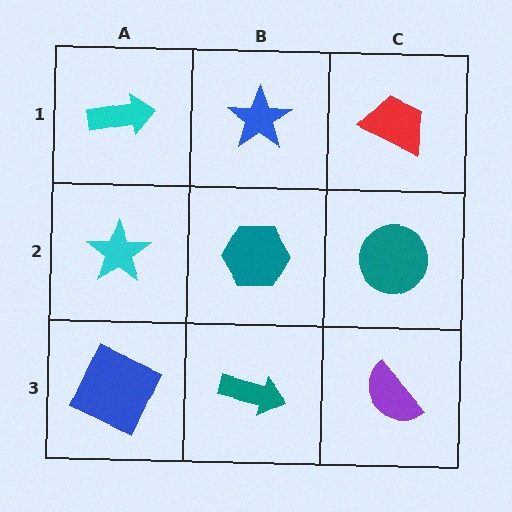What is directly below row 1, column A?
A cyan star.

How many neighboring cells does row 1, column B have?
3.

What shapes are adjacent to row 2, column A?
A cyan arrow (row 1, column A), a blue square (row 3, column A), a teal hexagon (row 2, column B).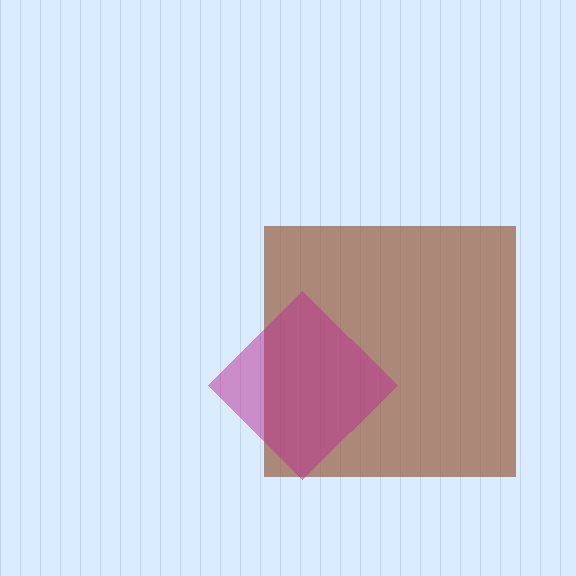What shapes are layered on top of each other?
The layered shapes are: a brown square, a magenta diamond.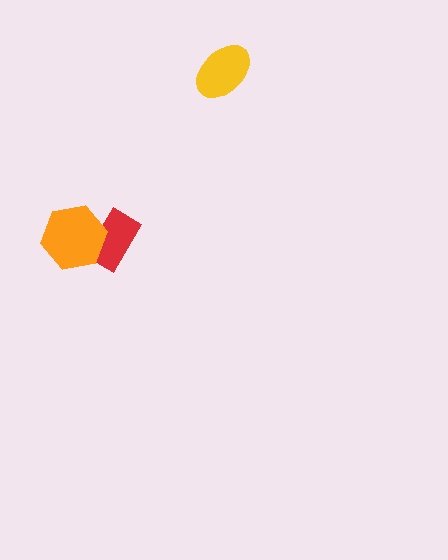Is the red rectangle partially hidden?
Yes, it is partially covered by another shape.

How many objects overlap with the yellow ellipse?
0 objects overlap with the yellow ellipse.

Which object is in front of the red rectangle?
The orange hexagon is in front of the red rectangle.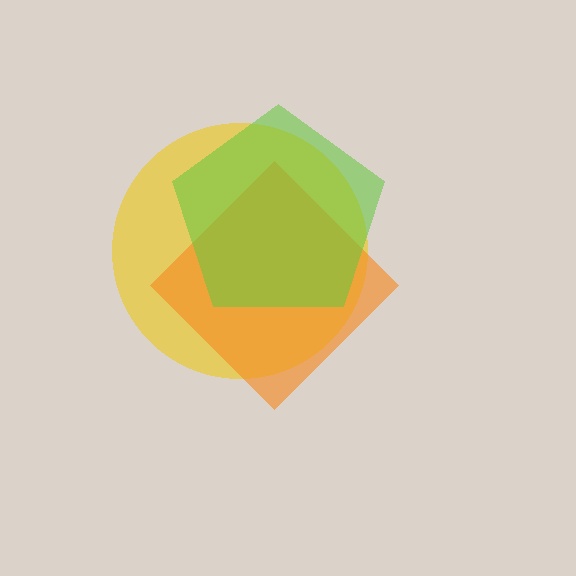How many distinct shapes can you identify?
There are 3 distinct shapes: a yellow circle, an orange diamond, a lime pentagon.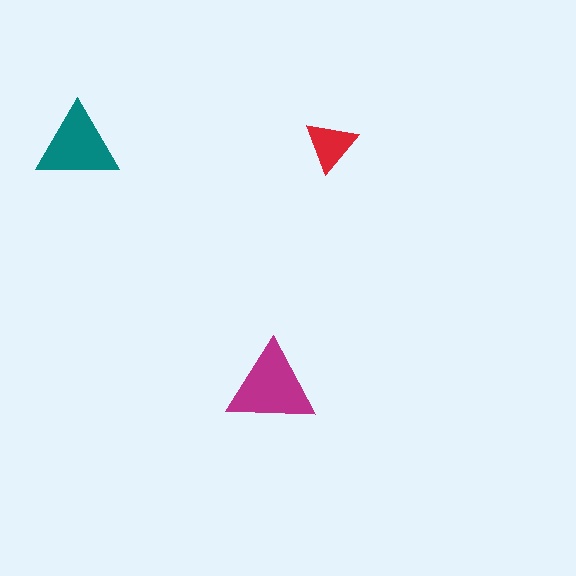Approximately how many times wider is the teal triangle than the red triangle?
About 1.5 times wider.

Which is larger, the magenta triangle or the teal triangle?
The magenta one.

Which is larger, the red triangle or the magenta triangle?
The magenta one.